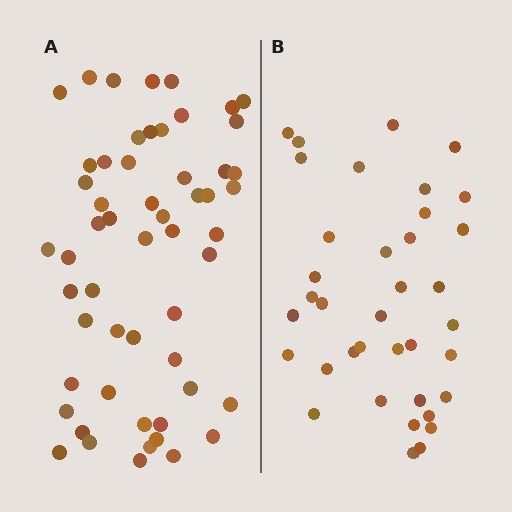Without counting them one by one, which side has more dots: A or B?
Region A (the left region) has more dots.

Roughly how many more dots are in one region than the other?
Region A has approximately 20 more dots than region B.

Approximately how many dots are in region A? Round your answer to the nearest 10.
About 60 dots. (The exact count is 55, which rounds to 60.)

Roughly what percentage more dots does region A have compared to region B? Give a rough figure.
About 50% more.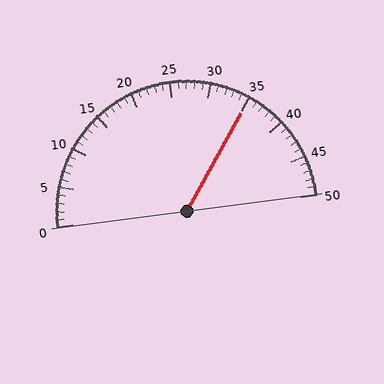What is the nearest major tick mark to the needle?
The nearest major tick mark is 35.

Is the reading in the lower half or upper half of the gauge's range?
The reading is in the upper half of the range (0 to 50).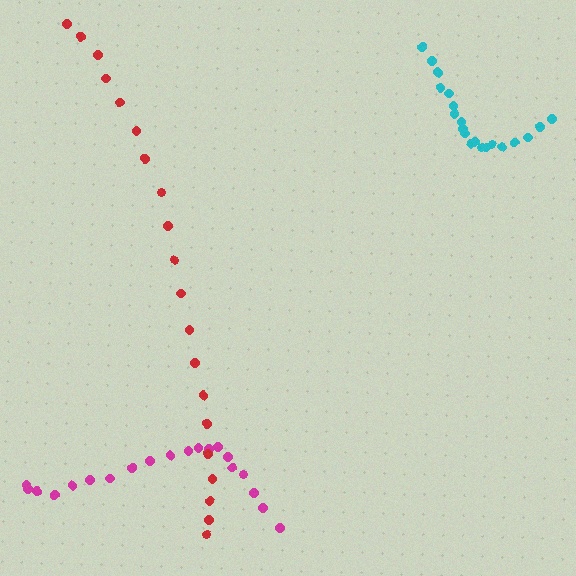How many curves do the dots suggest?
There are 3 distinct paths.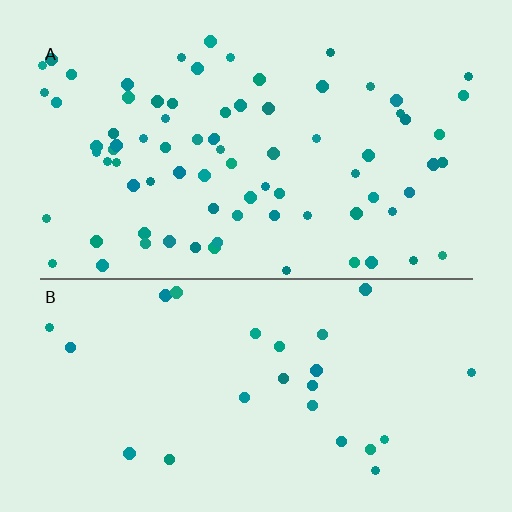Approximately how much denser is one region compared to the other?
Approximately 3.1× — region A over region B.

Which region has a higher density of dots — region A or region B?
A (the top).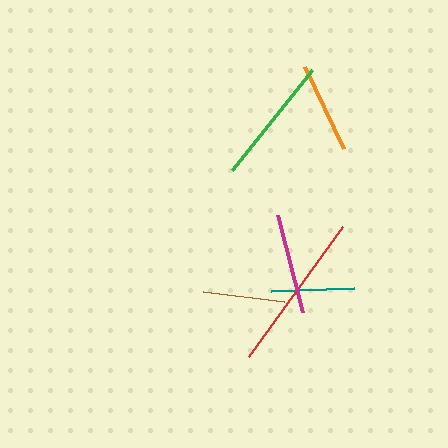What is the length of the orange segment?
The orange segment is approximately 91 pixels long.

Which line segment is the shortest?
The brown line is the shortest at approximately 82 pixels.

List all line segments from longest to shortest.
From longest to shortest: red, green, magenta, orange, teal, brown.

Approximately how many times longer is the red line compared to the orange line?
The red line is approximately 1.8 times the length of the orange line.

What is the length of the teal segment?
The teal segment is approximately 83 pixels long.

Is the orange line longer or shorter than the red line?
The red line is longer than the orange line.